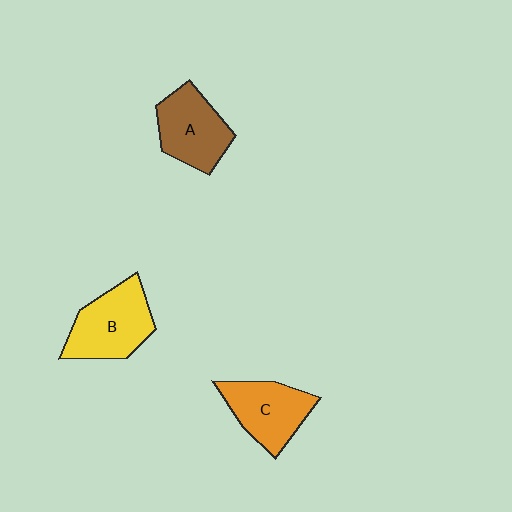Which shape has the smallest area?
Shape C (orange).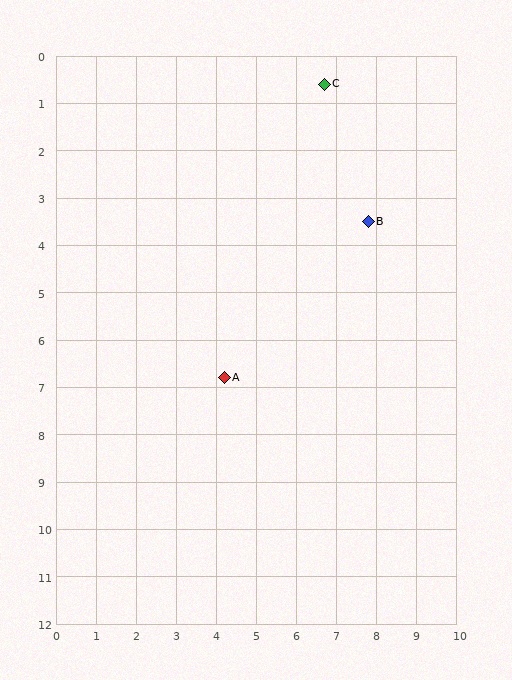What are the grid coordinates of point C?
Point C is at approximately (6.7, 0.6).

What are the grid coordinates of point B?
Point B is at approximately (7.8, 3.5).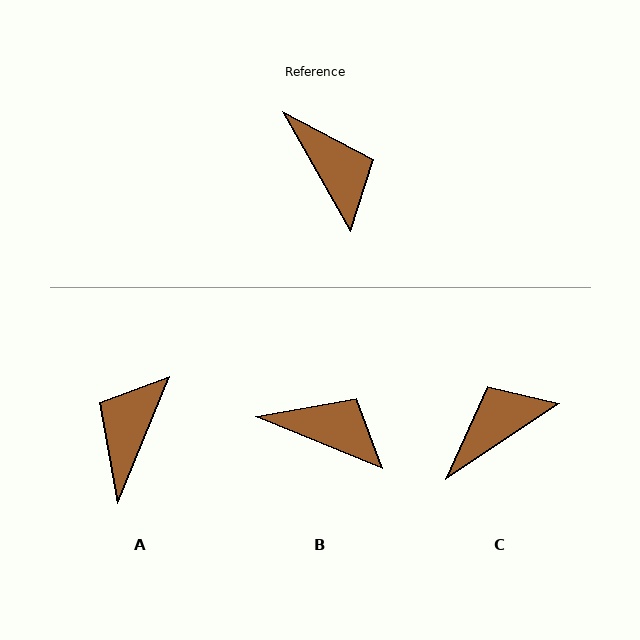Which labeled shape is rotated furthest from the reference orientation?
A, about 128 degrees away.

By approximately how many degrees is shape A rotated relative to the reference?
Approximately 128 degrees counter-clockwise.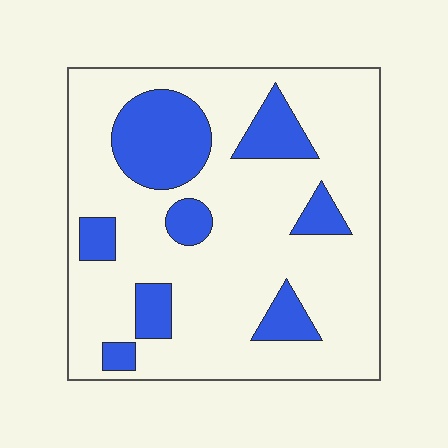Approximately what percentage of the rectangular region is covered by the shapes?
Approximately 20%.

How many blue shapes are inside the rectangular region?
8.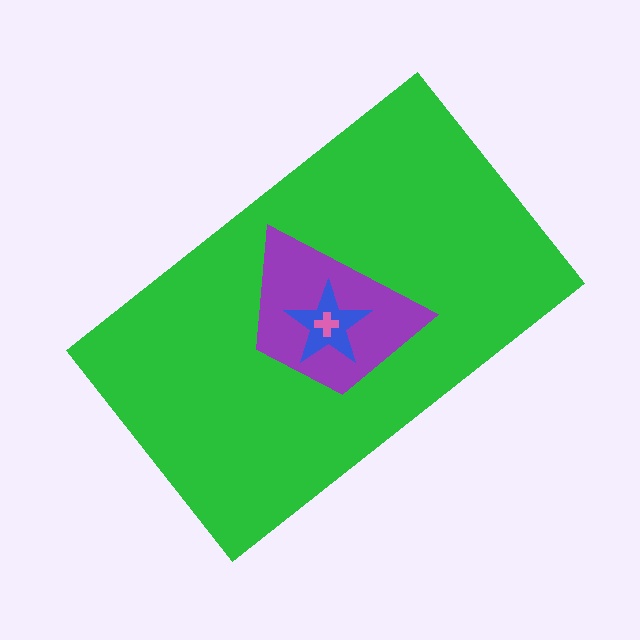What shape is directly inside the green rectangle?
The purple trapezoid.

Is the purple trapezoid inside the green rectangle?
Yes.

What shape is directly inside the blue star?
The pink cross.